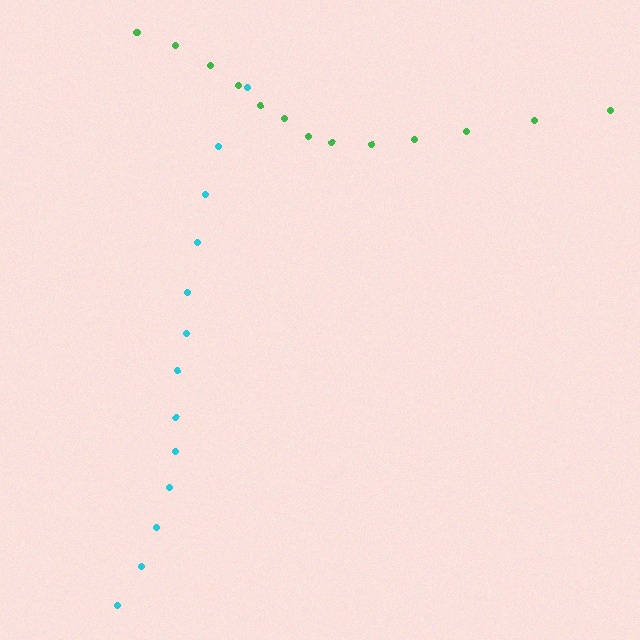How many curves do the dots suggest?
There are 2 distinct paths.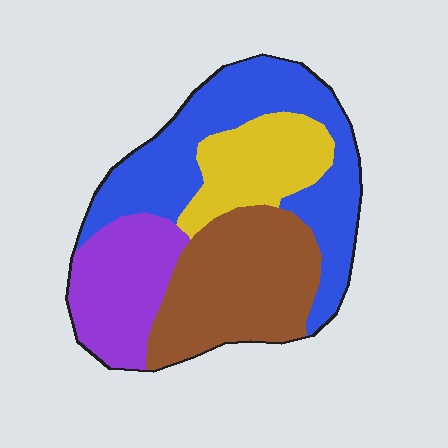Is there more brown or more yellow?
Brown.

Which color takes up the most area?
Blue, at roughly 35%.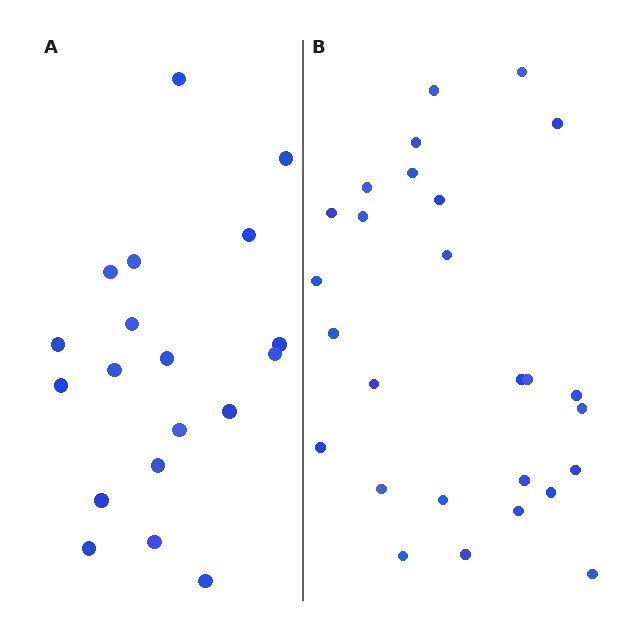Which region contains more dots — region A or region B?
Region B (the right region) has more dots.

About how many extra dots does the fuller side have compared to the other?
Region B has roughly 8 or so more dots than region A.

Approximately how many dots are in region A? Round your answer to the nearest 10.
About 20 dots. (The exact count is 19, which rounds to 20.)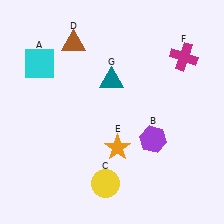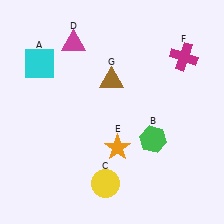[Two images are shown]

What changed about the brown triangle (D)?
In Image 1, D is brown. In Image 2, it changed to magenta.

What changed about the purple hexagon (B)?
In Image 1, B is purple. In Image 2, it changed to green.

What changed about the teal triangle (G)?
In Image 1, G is teal. In Image 2, it changed to brown.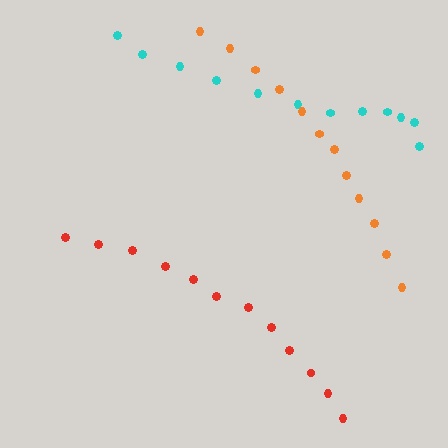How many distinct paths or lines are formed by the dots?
There are 3 distinct paths.